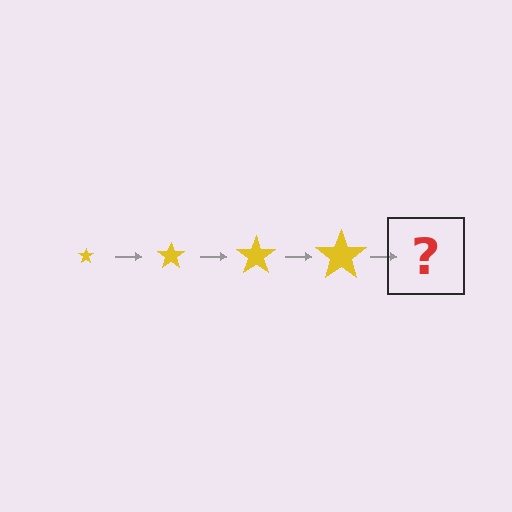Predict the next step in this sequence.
The next step is a yellow star, larger than the previous one.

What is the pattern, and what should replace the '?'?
The pattern is that the star gets progressively larger each step. The '?' should be a yellow star, larger than the previous one.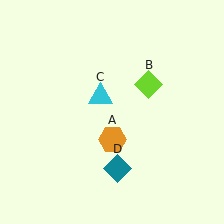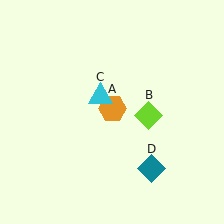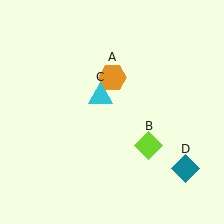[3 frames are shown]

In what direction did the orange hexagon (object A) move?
The orange hexagon (object A) moved up.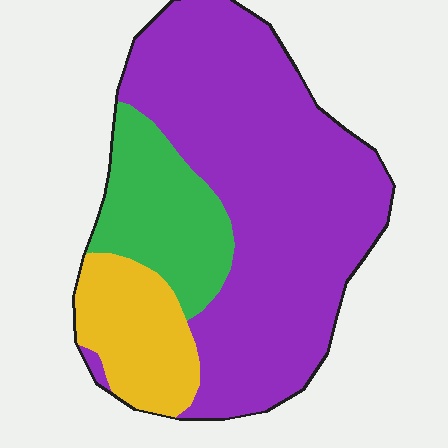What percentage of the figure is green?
Green covers around 20% of the figure.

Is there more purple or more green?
Purple.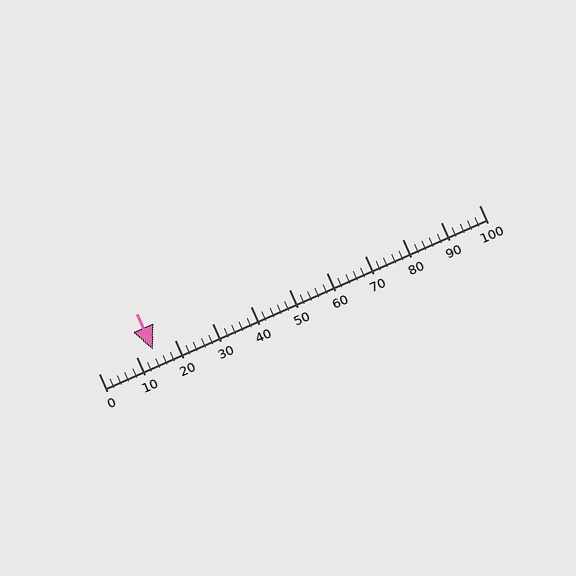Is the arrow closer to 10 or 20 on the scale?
The arrow is closer to 10.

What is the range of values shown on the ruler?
The ruler shows values from 0 to 100.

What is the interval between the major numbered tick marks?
The major tick marks are spaced 10 units apart.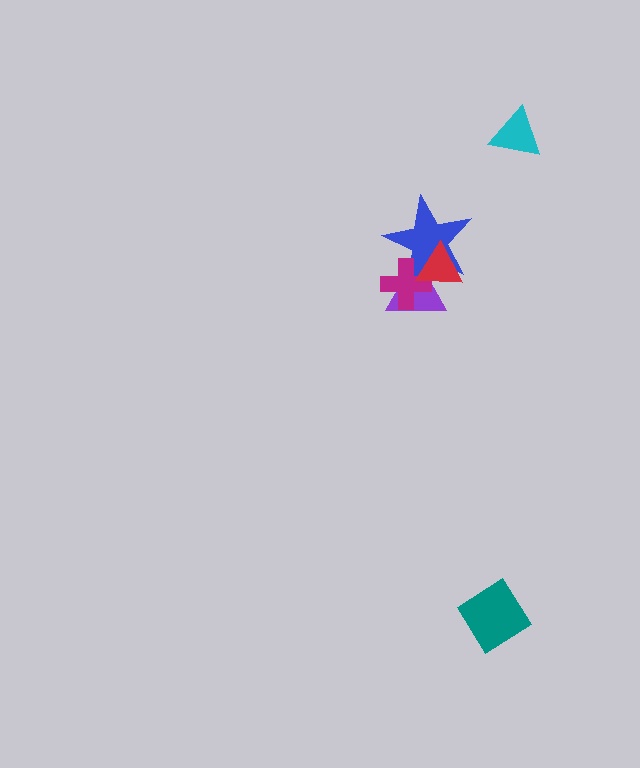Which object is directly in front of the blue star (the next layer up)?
The magenta cross is directly in front of the blue star.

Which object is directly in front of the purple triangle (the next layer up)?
The blue star is directly in front of the purple triangle.